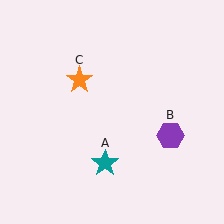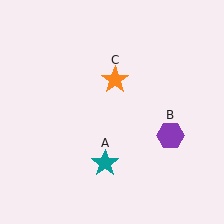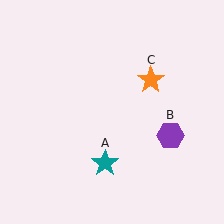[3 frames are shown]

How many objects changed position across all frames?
1 object changed position: orange star (object C).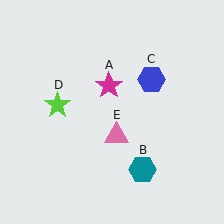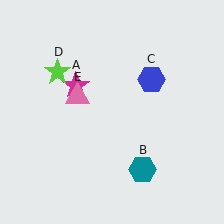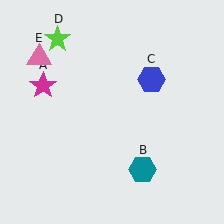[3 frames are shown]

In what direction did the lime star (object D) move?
The lime star (object D) moved up.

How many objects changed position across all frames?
3 objects changed position: magenta star (object A), lime star (object D), pink triangle (object E).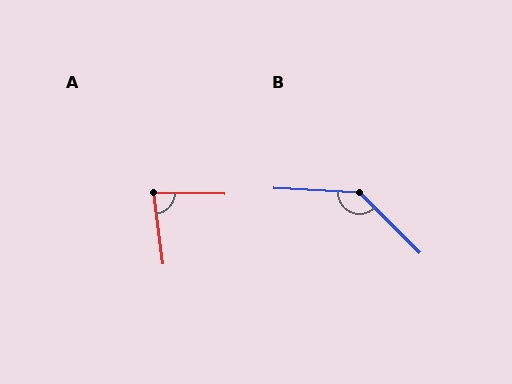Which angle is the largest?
B, at approximately 138 degrees.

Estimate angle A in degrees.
Approximately 81 degrees.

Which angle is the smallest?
A, at approximately 81 degrees.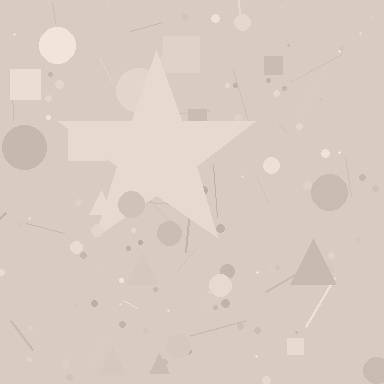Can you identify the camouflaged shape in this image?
The camouflaged shape is a star.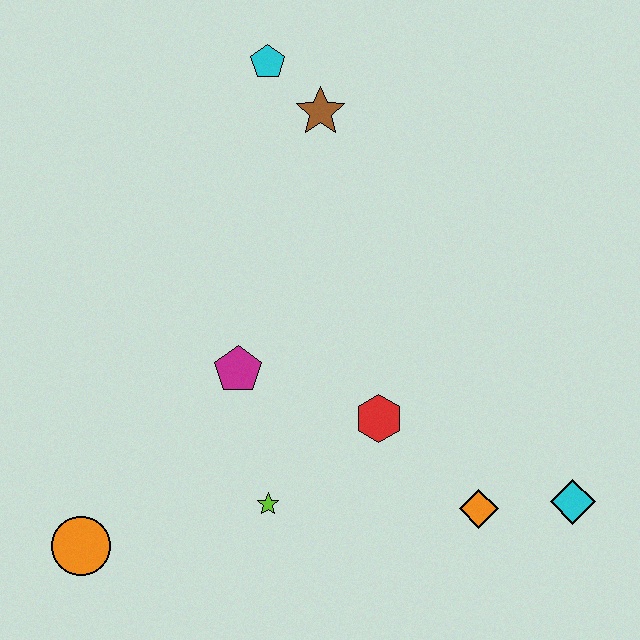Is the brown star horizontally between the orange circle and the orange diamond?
Yes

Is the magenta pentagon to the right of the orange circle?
Yes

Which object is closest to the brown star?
The cyan pentagon is closest to the brown star.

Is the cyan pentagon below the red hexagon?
No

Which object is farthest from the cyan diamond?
The cyan pentagon is farthest from the cyan diamond.